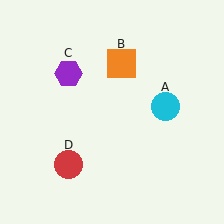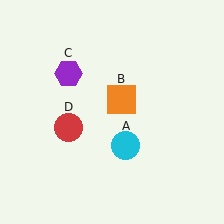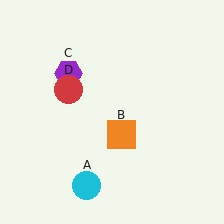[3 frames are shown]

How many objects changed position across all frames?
3 objects changed position: cyan circle (object A), orange square (object B), red circle (object D).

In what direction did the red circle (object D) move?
The red circle (object D) moved up.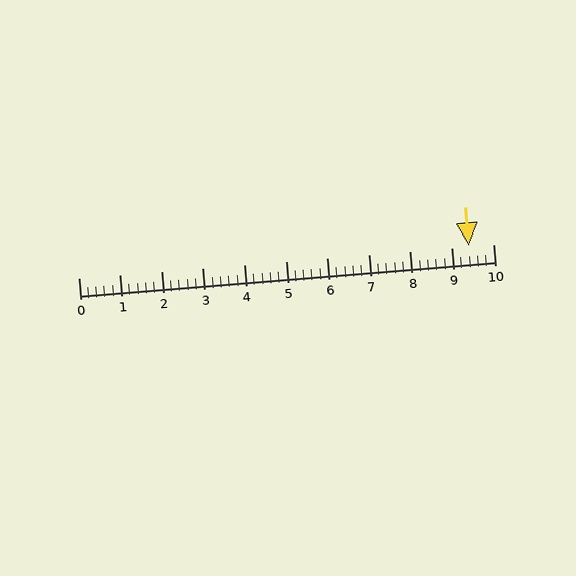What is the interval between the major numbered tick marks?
The major tick marks are spaced 1 units apart.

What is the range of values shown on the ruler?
The ruler shows values from 0 to 10.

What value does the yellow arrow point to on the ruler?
The yellow arrow points to approximately 9.4.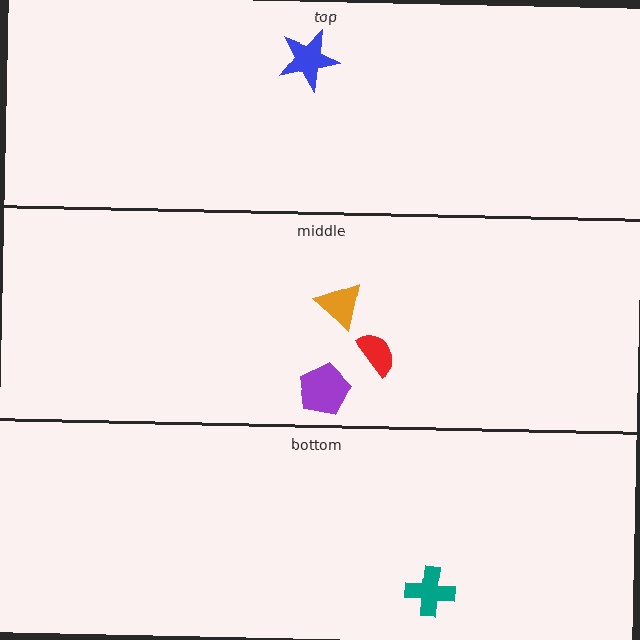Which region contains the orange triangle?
The middle region.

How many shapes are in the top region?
1.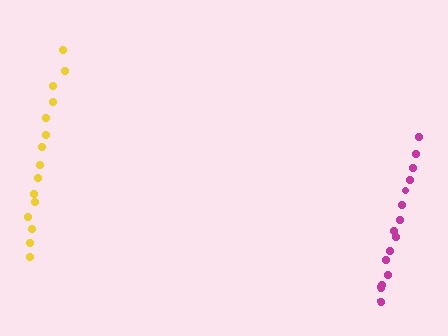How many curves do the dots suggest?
There are 2 distinct paths.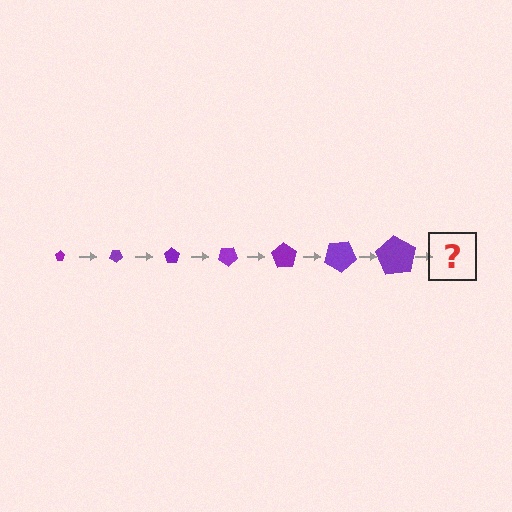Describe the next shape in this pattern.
It should be a pentagon, larger than the previous one and rotated 245 degrees from the start.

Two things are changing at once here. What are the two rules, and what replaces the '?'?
The two rules are that the pentagon grows larger each step and it rotates 35 degrees each step. The '?' should be a pentagon, larger than the previous one and rotated 245 degrees from the start.